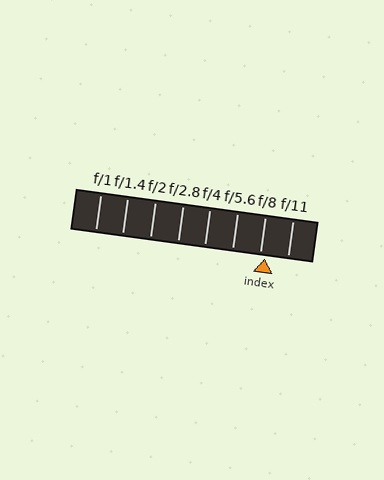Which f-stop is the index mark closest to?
The index mark is closest to f/8.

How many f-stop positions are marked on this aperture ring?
There are 8 f-stop positions marked.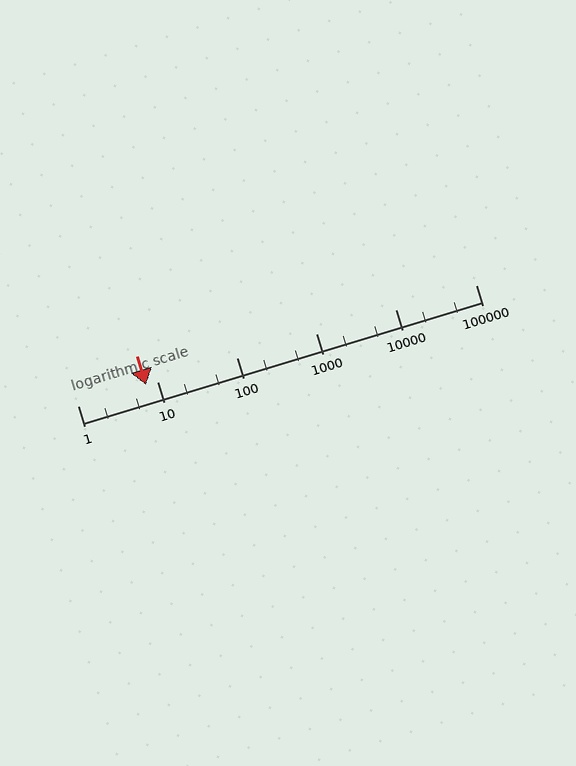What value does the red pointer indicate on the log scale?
The pointer indicates approximately 7.3.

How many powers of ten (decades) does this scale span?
The scale spans 5 decades, from 1 to 100000.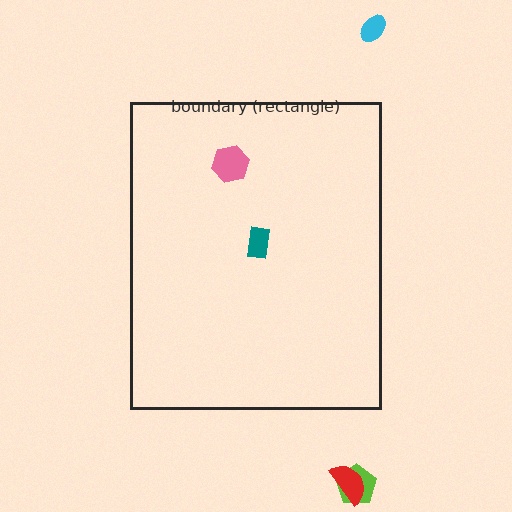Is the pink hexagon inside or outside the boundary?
Inside.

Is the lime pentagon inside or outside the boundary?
Outside.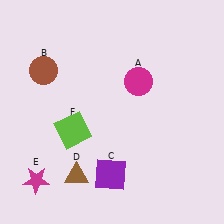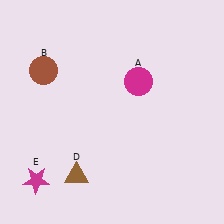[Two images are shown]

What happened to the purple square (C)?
The purple square (C) was removed in Image 2. It was in the bottom-left area of Image 1.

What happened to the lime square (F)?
The lime square (F) was removed in Image 2. It was in the bottom-left area of Image 1.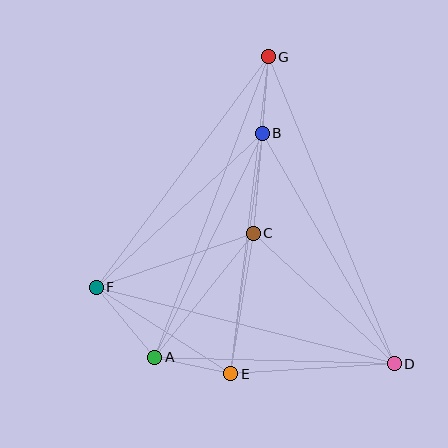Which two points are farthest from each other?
Points D and G are farthest from each other.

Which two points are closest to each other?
Points B and G are closest to each other.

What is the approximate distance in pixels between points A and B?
The distance between A and B is approximately 248 pixels.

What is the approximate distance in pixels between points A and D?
The distance between A and D is approximately 240 pixels.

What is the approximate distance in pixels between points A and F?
The distance between A and F is approximately 91 pixels.